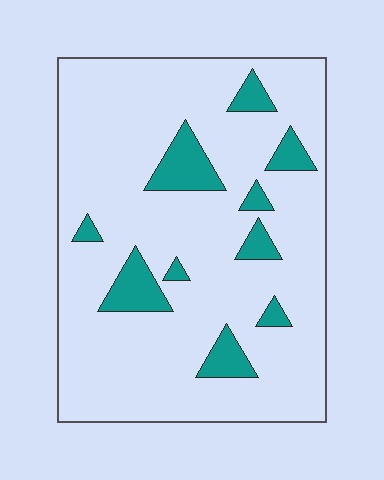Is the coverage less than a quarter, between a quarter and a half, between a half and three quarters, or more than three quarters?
Less than a quarter.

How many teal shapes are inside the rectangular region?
10.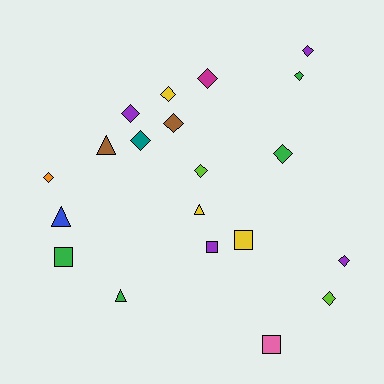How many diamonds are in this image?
There are 12 diamonds.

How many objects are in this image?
There are 20 objects.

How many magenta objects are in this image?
There is 1 magenta object.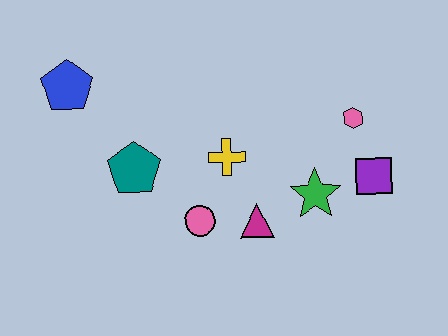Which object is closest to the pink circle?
The magenta triangle is closest to the pink circle.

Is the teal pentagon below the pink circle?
No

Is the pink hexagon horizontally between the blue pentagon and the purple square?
Yes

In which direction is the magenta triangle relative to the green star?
The magenta triangle is to the left of the green star.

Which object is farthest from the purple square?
The blue pentagon is farthest from the purple square.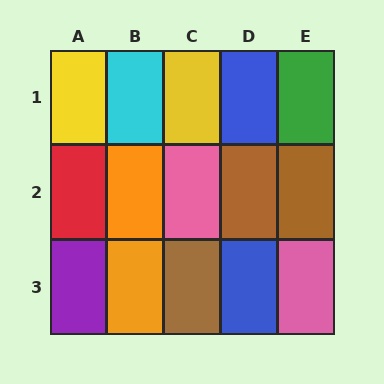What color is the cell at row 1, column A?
Yellow.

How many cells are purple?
1 cell is purple.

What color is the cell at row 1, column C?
Yellow.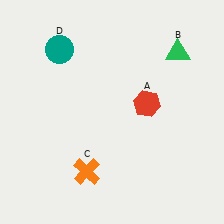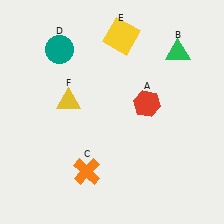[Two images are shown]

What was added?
A yellow square (E), a yellow triangle (F) were added in Image 2.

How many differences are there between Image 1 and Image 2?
There are 2 differences between the two images.